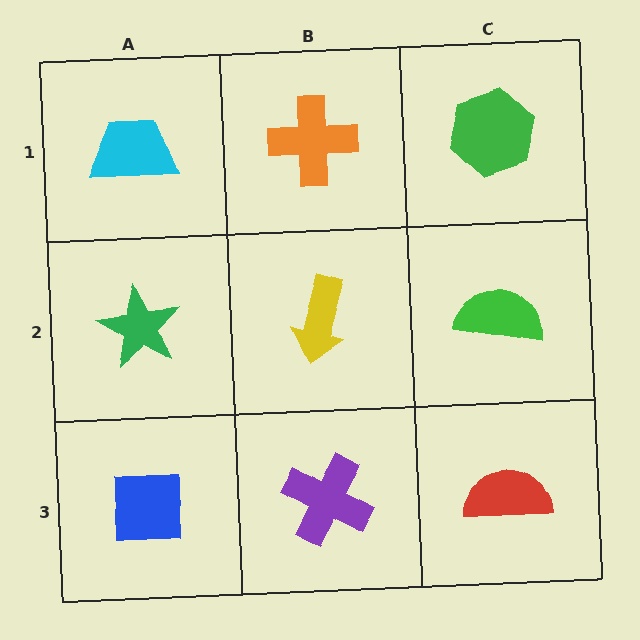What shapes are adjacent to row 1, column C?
A green semicircle (row 2, column C), an orange cross (row 1, column B).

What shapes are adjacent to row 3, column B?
A yellow arrow (row 2, column B), a blue square (row 3, column A), a red semicircle (row 3, column C).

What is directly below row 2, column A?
A blue square.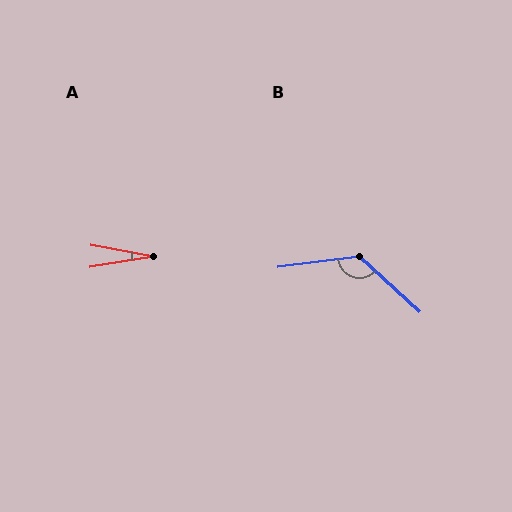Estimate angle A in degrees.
Approximately 20 degrees.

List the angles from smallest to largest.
A (20°), B (130°).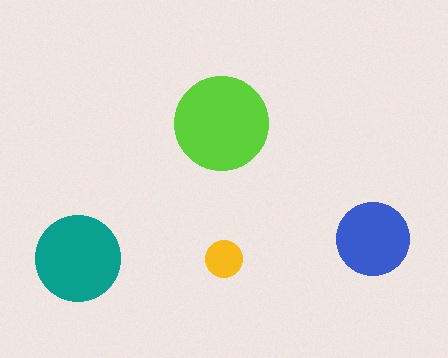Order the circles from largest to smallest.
the lime one, the teal one, the blue one, the yellow one.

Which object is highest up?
The lime circle is topmost.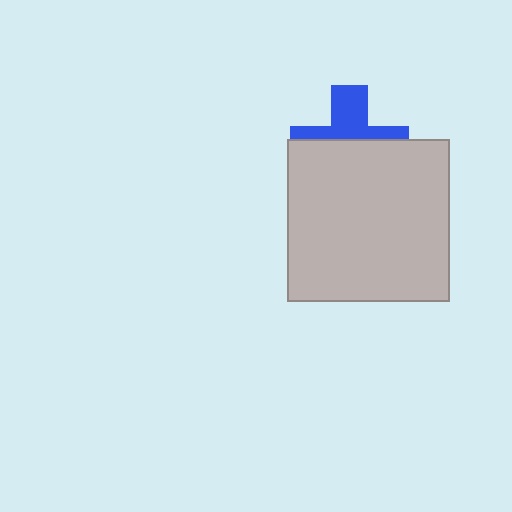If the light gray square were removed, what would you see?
You would see the complete blue cross.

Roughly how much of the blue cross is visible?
A small part of it is visible (roughly 42%).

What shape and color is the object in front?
The object in front is a light gray square.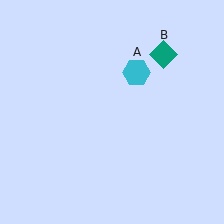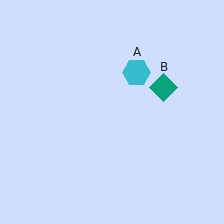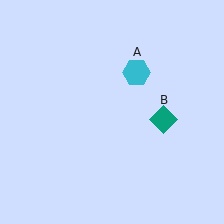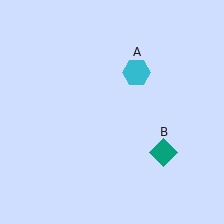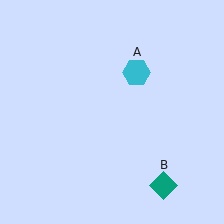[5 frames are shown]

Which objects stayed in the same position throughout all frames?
Cyan hexagon (object A) remained stationary.